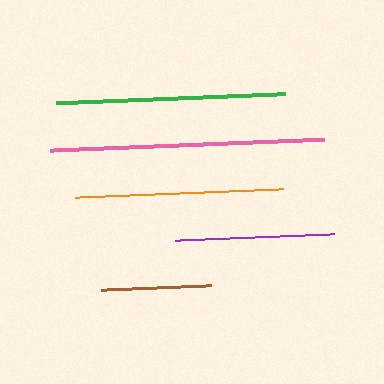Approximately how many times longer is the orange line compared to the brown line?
The orange line is approximately 1.9 times the length of the brown line.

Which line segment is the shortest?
The brown line is the shortest at approximately 110 pixels.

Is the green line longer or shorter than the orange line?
The green line is longer than the orange line.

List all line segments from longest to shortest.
From longest to shortest: pink, green, orange, purple, brown.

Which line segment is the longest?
The pink line is the longest at approximately 274 pixels.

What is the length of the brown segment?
The brown segment is approximately 110 pixels long.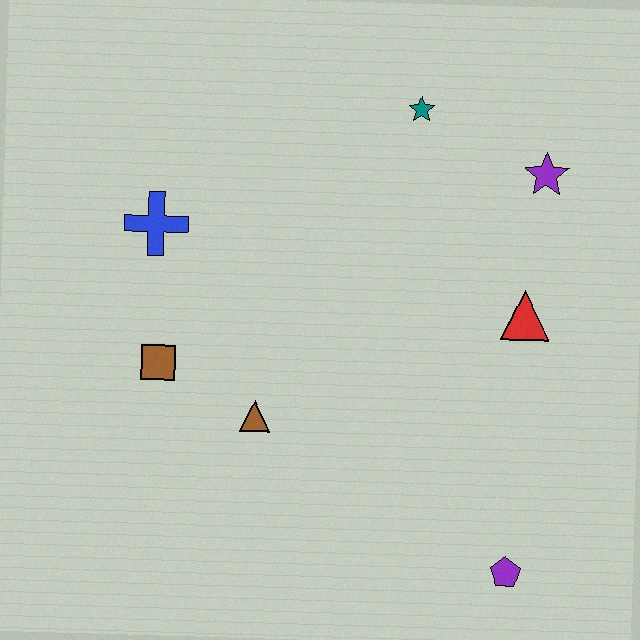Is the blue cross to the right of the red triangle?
No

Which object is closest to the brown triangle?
The brown square is closest to the brown triangle.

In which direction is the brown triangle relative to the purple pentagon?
The brown triangle is to the left of the purple pentagon.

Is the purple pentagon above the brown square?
No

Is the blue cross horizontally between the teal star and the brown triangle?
No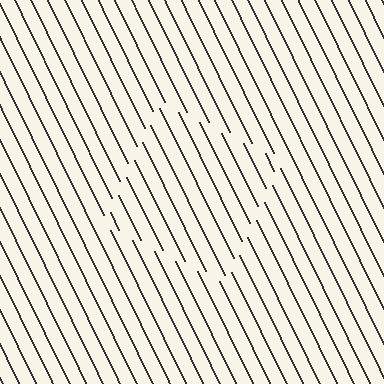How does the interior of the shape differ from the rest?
The interior of the shape contains the same grating, shifted by half a period — the contour is defined by the phase discontinuity where line-ends from the inner and outer gratings abut.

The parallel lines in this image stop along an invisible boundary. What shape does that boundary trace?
An illusory square. The interior of the shape contains the same grating, shifted by half a period — the contour is defined by the phase discontinuity where line-ends from the inner and outer gratings abut.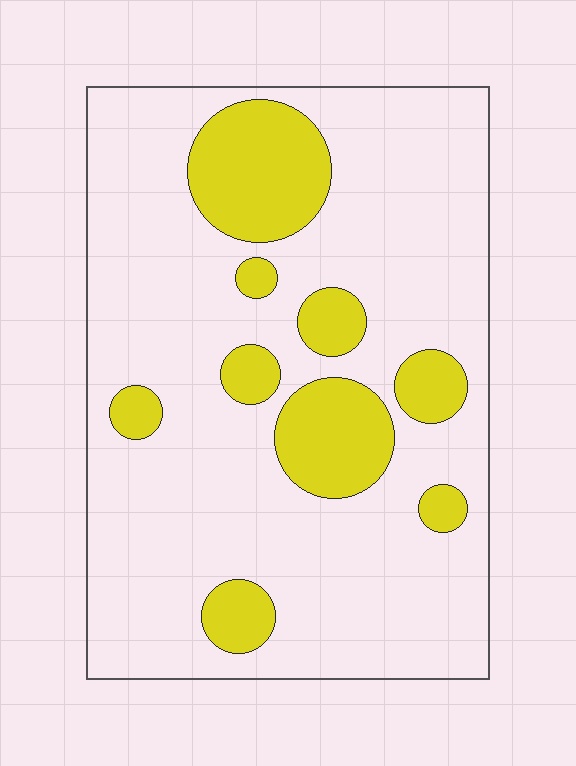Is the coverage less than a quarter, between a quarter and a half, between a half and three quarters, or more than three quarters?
Less than a quarter.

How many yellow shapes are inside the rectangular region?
9.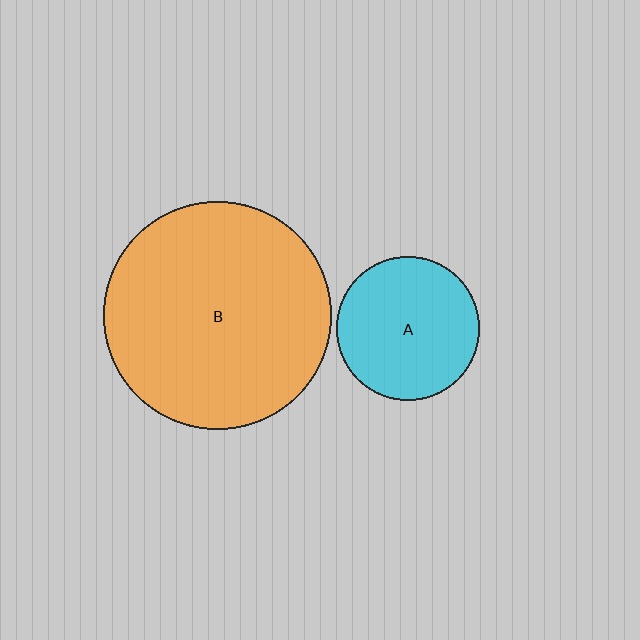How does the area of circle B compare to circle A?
Approximately 2.5 times.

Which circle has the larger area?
Circle B (orange).